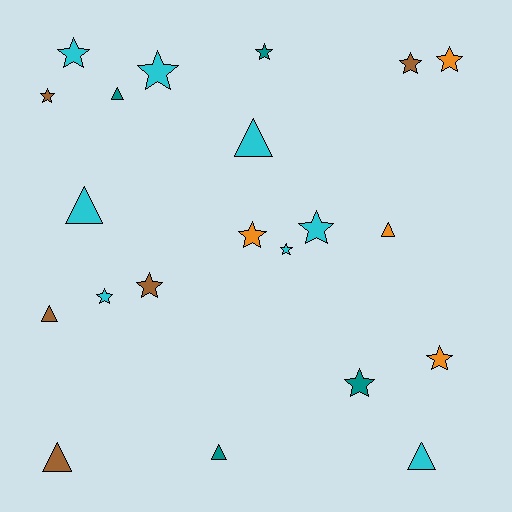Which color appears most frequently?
Cyan, with 8 objects.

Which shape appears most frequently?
Star, with 13 objects.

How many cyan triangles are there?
There are 3 cyan triangles.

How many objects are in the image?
There are 21 objects.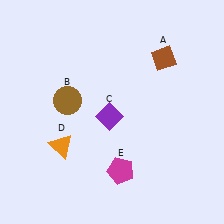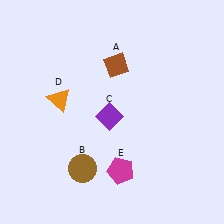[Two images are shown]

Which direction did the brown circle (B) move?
The brown circle (B) moved down.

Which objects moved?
The objects that moved are: the brown diamond (A), the brown circle (B), the orange triangle (D).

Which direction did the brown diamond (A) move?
The brown diamond (A) moved left.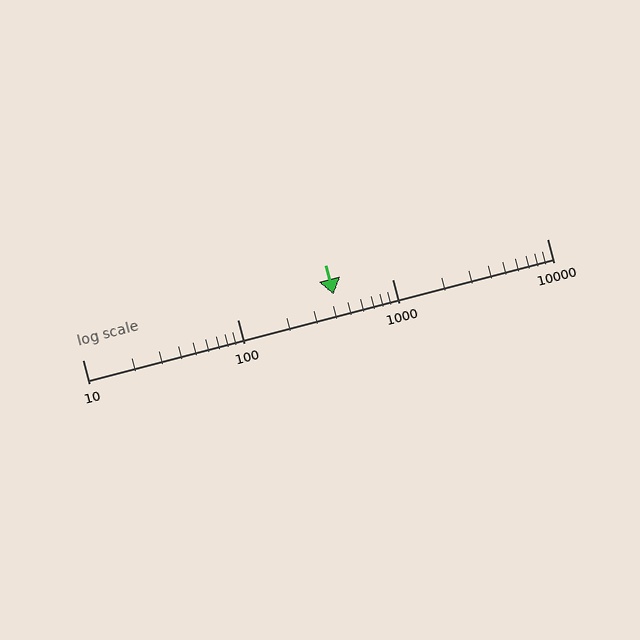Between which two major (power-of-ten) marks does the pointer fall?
The pointer is between 100 and 1000.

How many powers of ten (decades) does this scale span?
The scale spans 3 decades, from 10 to 10000.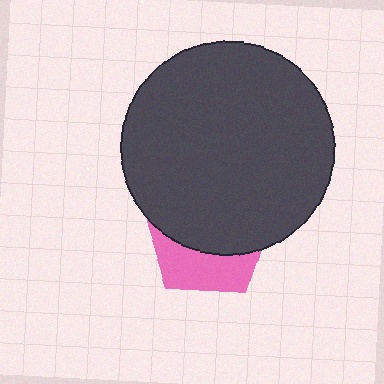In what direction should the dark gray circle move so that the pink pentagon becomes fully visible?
The dark gray circle should move up. That is the shortest direction to clear the overlap and leave the pink pentagon fully visible.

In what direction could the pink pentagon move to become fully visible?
The pink pentagon could move down. That would shift it out from behind the dark gray circle entirely.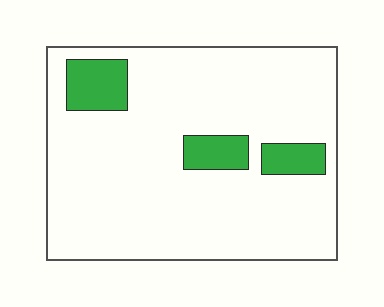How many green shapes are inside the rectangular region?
3.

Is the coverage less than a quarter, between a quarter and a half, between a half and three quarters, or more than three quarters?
Less than a quarter.